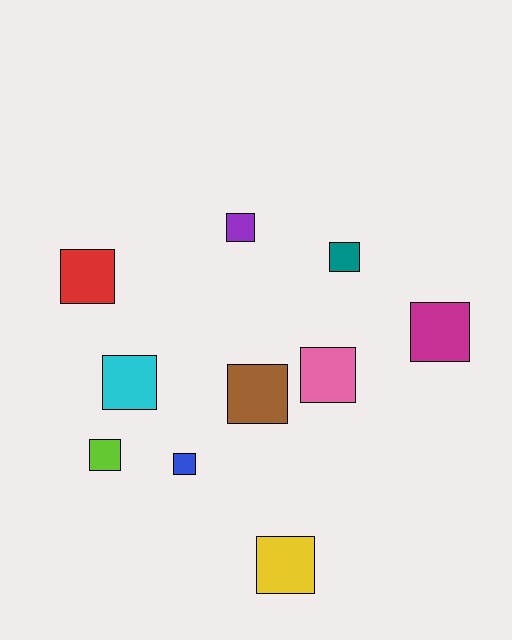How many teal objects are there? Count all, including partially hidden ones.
There is 1 teal object.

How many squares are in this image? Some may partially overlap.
There are 10 squares.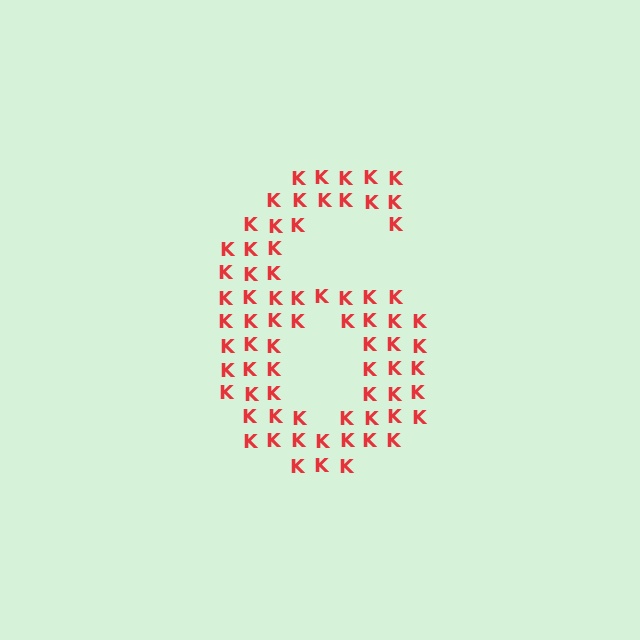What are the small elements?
The small elements are letter K's.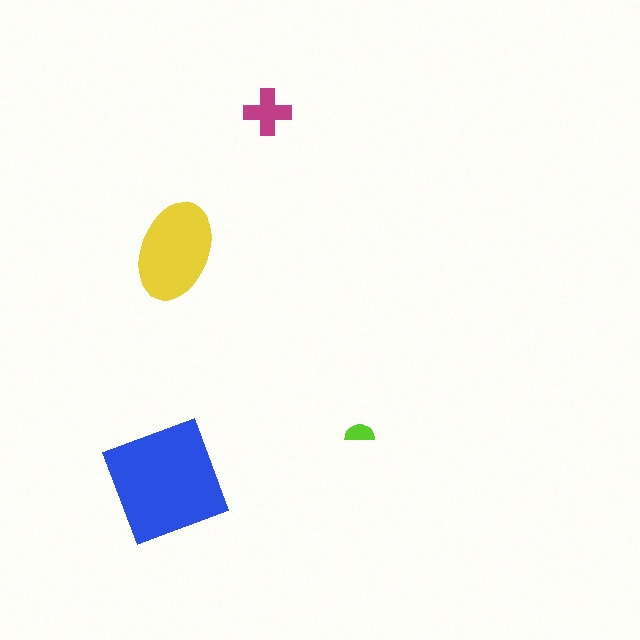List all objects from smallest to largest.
The lime semicircle, the magenta cross, the yellow ellipse, the blue square.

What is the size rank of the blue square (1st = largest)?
1st.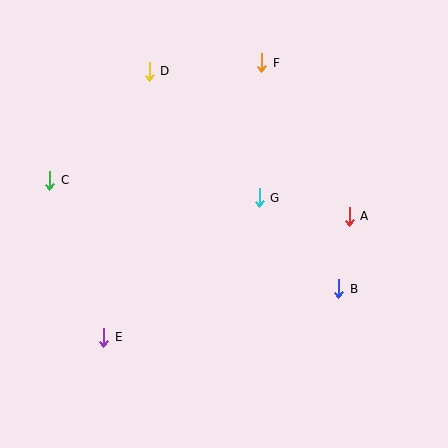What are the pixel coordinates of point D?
Point D is at (149, 71).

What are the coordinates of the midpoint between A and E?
The midpoint between A and E is at (226, 277).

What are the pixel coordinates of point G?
Point G is at (259, 198).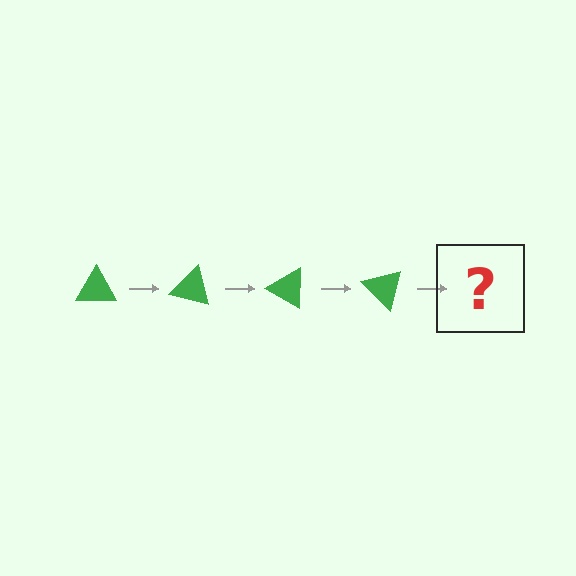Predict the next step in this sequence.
The next step is a green triangle rotated 60 degrees.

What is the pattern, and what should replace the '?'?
The pattern is that the triangle rotates 15 degrees each step. The '?' should be a green triangle rotated 60 degrees.